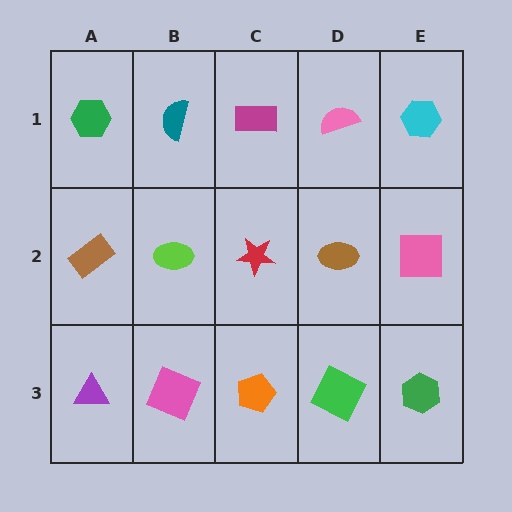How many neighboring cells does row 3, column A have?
2.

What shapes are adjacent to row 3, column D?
A brown ellipse (row 2, column D), an orange pentagon (row 3, column C), a green hexagon (row 3, column E).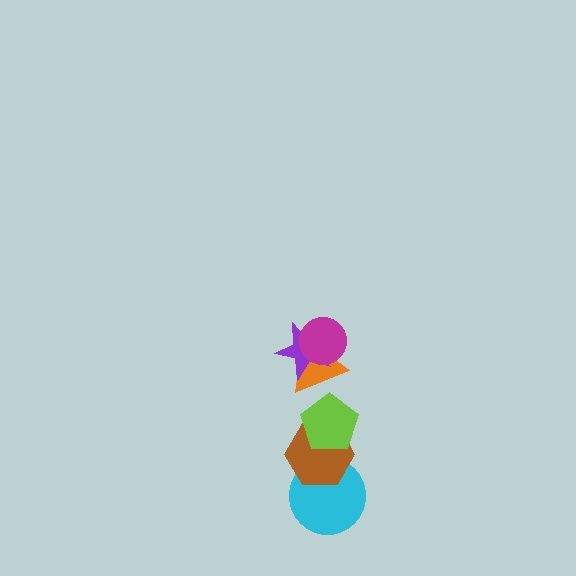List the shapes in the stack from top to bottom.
From top to bottom: the magenta circle, the purple star, the orange triangle, the lime pentagon, the brown hexagon, the cyan circle.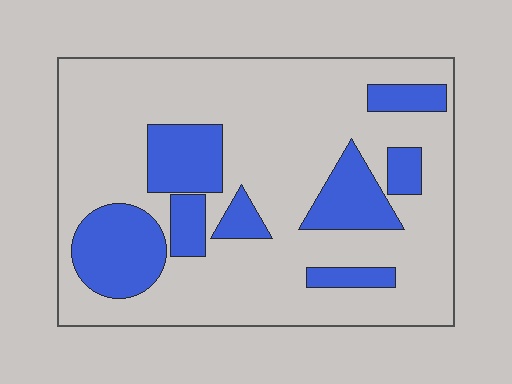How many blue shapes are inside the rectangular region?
8.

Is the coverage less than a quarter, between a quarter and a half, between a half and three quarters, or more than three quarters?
Between a quarter and a half.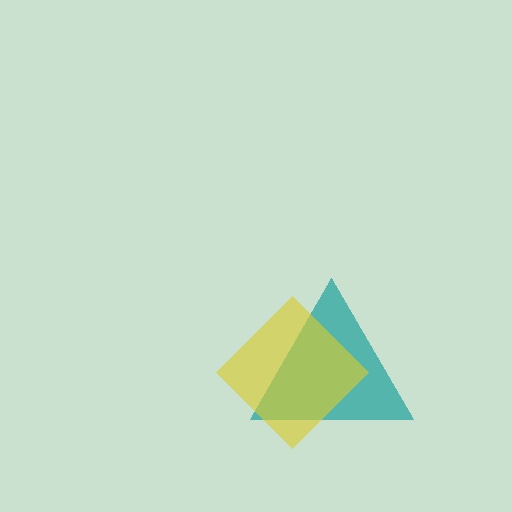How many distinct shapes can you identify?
There are 2 distinct shapes: a teal triangle, a yellow diamond.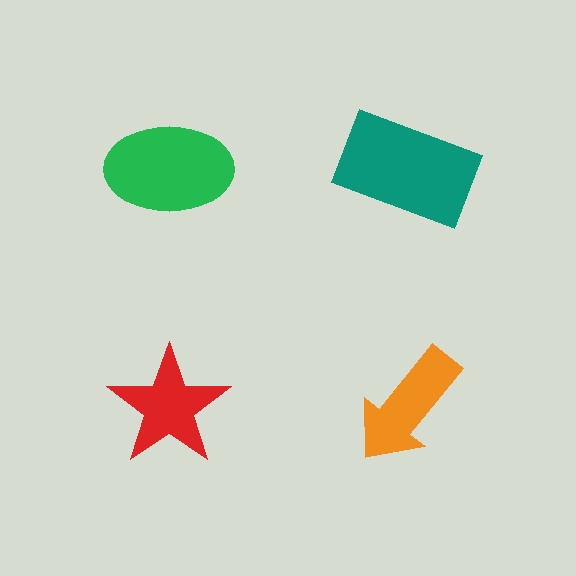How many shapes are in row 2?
2 shapes.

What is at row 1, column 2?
A teal rectangle.